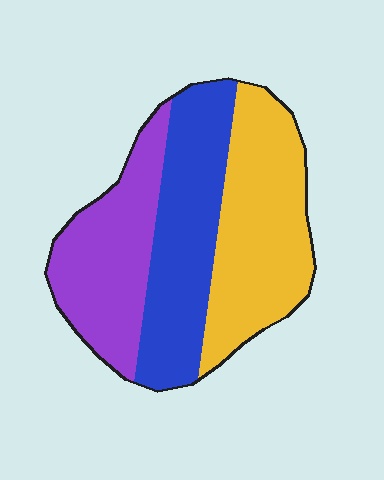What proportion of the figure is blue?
Blue covers roughly 35% of the figure.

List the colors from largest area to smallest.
From largest to smallest: yellow, blue, purple.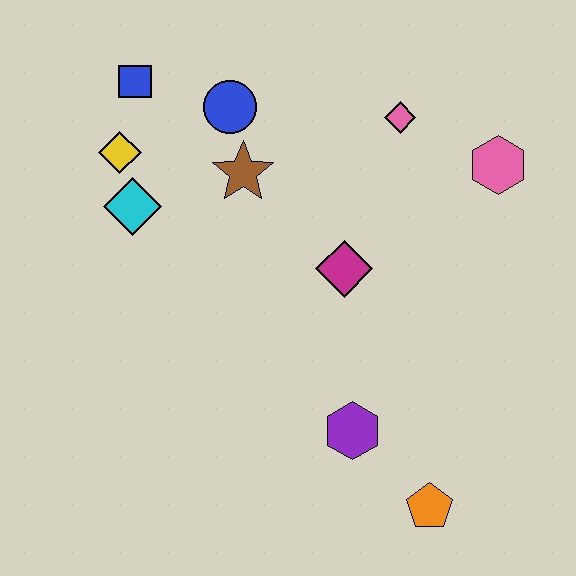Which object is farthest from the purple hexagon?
The blue square is farthest from the purple hexagon.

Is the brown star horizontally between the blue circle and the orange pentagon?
Yes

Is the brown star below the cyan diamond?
No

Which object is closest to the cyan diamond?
The yellow diamond is closest to the cyan diamond.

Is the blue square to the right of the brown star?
No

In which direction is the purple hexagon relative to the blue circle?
The purple hexagon is below the blue circle.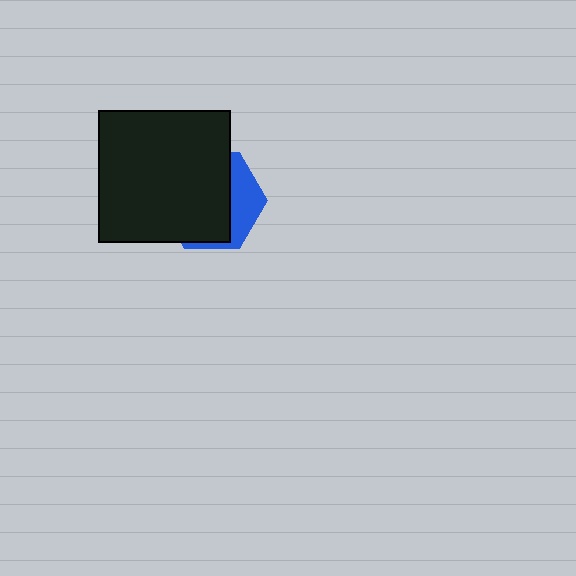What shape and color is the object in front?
The object in front is a black square.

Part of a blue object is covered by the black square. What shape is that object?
It is a hexagon.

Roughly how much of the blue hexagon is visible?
A small part of it is visible (roughly 30%).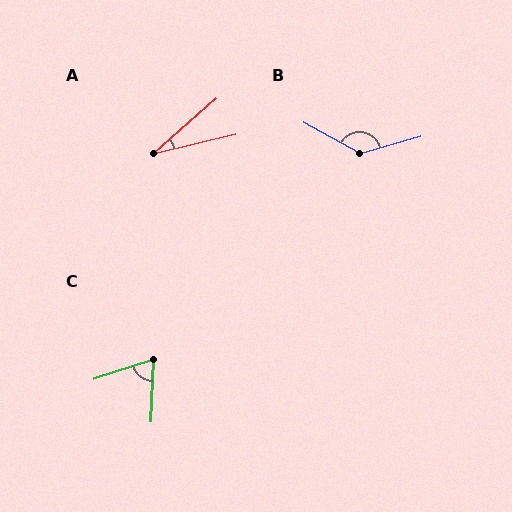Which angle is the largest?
B, at approximately 136 degrees.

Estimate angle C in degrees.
Approximately 70 degrees.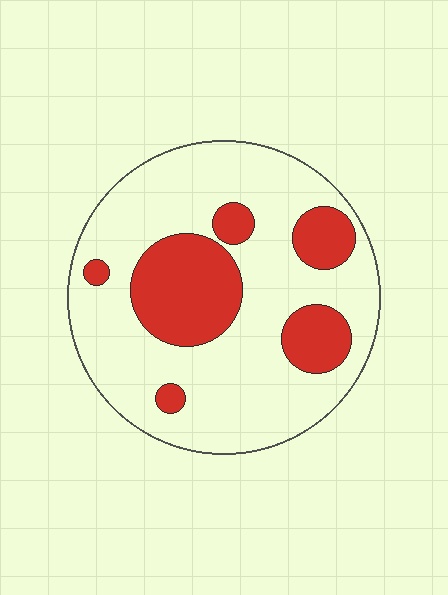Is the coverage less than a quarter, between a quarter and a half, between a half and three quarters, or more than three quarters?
Between a quarter and a half.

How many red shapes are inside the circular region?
6.